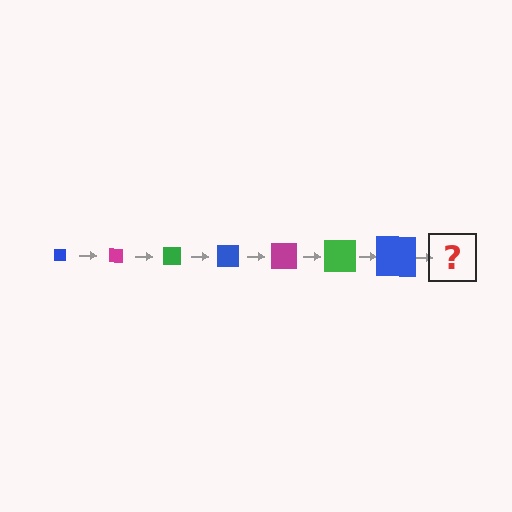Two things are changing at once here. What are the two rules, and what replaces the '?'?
The two rules are that the square grows larger each step and the color cycles through blue, magenta, and green. The '?' should be a magenta square, larger than the previous one.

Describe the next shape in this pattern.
It should be a magenta square, larger than the previous one.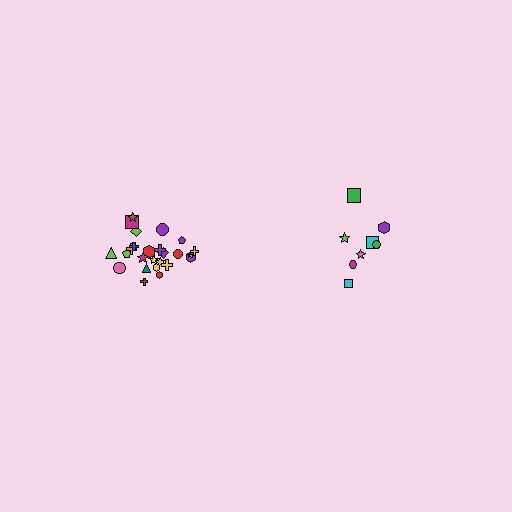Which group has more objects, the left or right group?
The left group.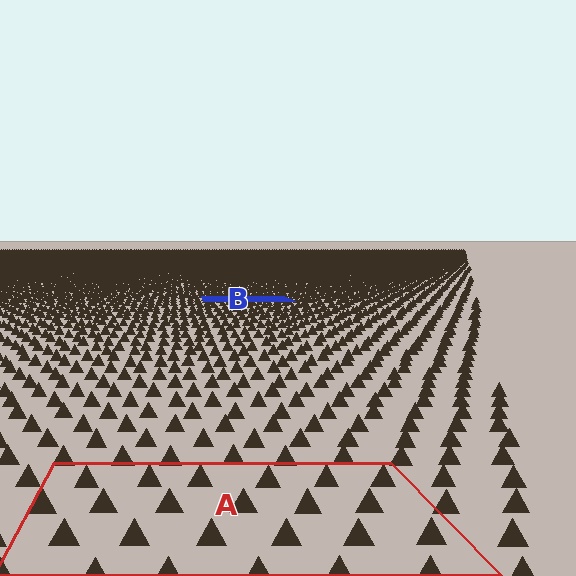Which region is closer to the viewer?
Region A is closer. The texture elements there are larger and more spread out.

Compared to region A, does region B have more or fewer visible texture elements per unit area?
Region B has more texture elements per unit area — they are packed more densely because it is farther away.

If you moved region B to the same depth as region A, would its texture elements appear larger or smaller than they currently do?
They would appear larger. At a closer depth, the same texture elements are projected at a bigger on-screen size.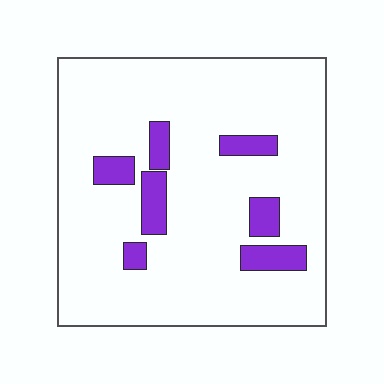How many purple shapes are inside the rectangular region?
7.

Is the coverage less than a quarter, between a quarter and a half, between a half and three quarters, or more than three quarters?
Less than a quarter.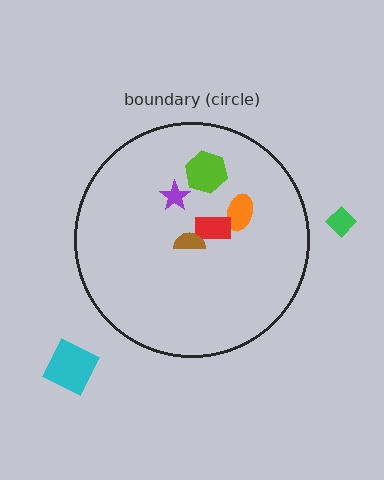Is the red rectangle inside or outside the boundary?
Inside.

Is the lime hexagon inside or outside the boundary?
Inside.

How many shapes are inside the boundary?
5 inside, 2 outside.